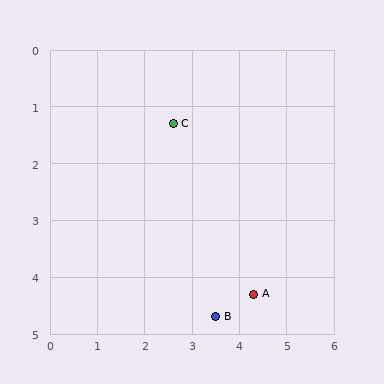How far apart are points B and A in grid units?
Points B and A are about 0.9 grid units apart.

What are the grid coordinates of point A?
Point A is at approximately (4.3, 4.3).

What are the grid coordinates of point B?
Point B is at approximately (3.5, 4.7).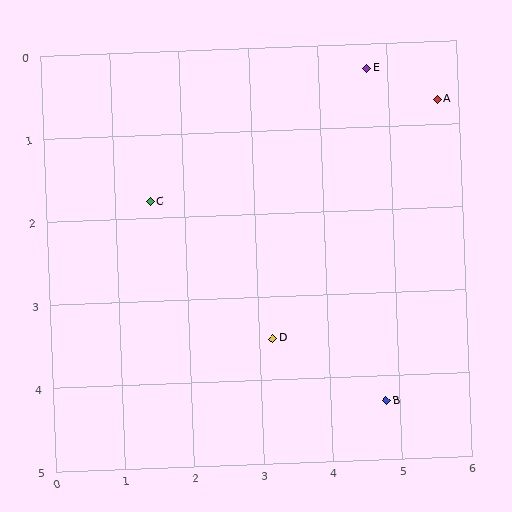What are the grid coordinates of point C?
Point C is at approximately (1.5, 1.8).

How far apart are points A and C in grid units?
Points A and C are about 4.3 grid units apart.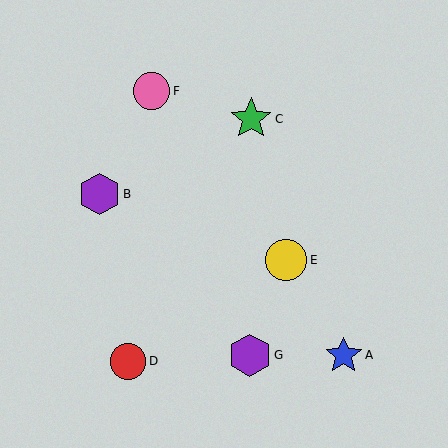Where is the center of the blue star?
The center of the blue star is at (344, 355).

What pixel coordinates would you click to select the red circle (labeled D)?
Click at (128, 361) to select the red circle D.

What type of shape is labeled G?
Shape G is a purple hexagon.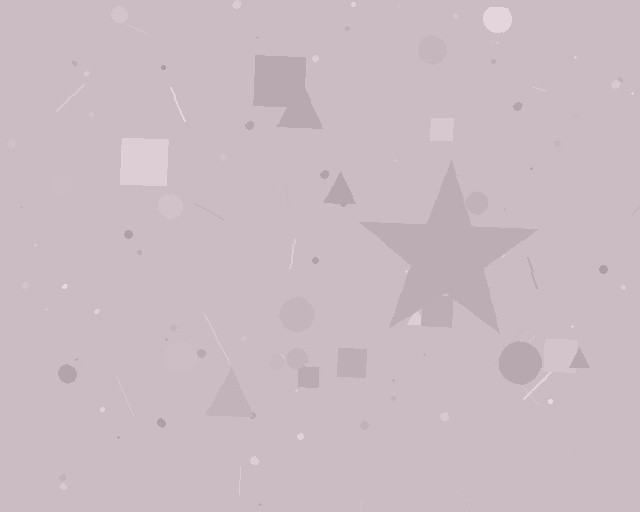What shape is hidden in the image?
A star is hidden in the image.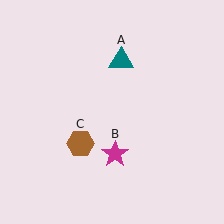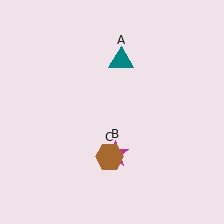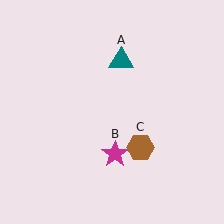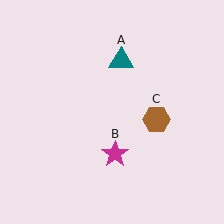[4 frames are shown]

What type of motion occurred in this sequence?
The brown hexagon (object C) rotated counterclockwise around the center of the scene.